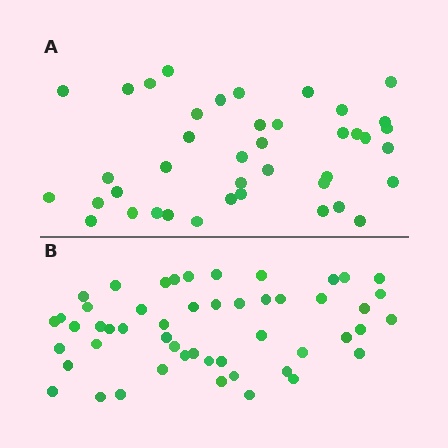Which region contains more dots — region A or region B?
Region B (the bottom region) has more dots.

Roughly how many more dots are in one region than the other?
Region B has roughly 10 or so more dots than region A.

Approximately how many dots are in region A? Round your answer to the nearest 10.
About 40 dots. (The exact count is 41, which rounds to 40.)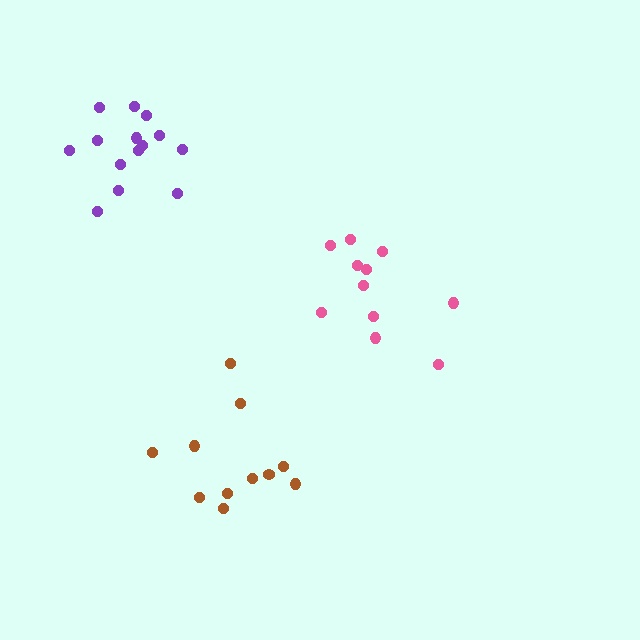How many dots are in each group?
Group 1: 11 dots, Group 2: 11 dots, Group 3: 14 dots (36 total).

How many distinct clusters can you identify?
There are 3 distinct clusters.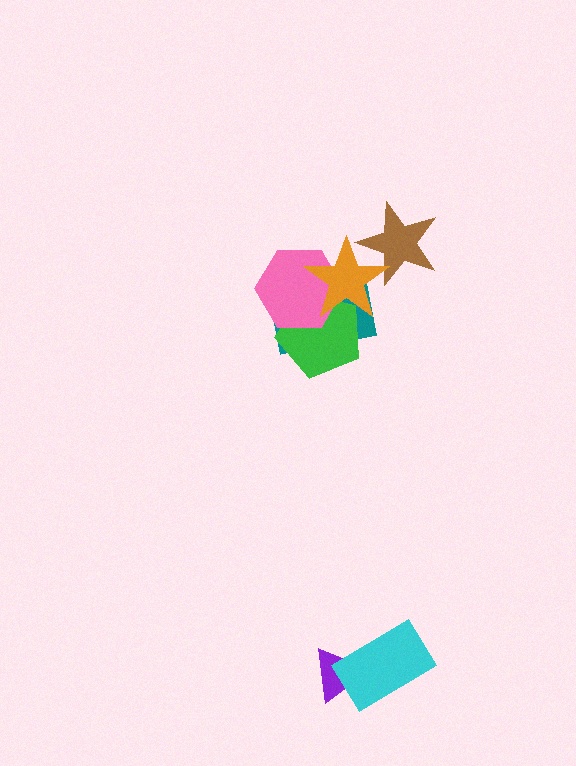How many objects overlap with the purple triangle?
1 object overlaps with the purple triangle.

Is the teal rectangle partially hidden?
Yes, it is partially covered by another shape.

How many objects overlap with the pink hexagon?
3 objects overlap with the pink hexagon.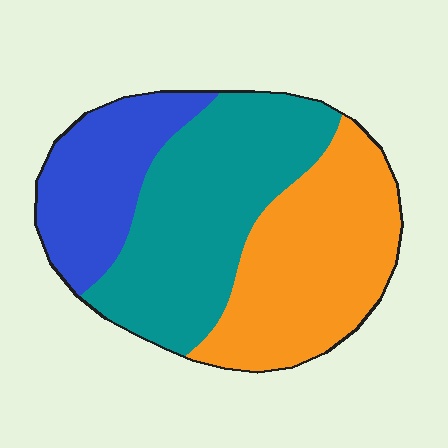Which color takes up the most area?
Teal, at roughly 40%.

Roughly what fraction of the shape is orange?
Orange covers roughly 35% of the shape.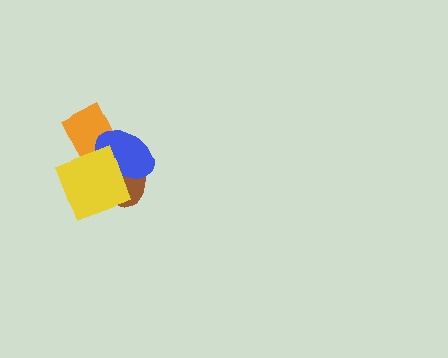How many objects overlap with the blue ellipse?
3 objects overlap with the blue ellipse.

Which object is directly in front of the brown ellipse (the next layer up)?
The orange rectangle is directly in front of the brown ellipse.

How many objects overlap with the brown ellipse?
3 objects overlap with the brown ellipse.